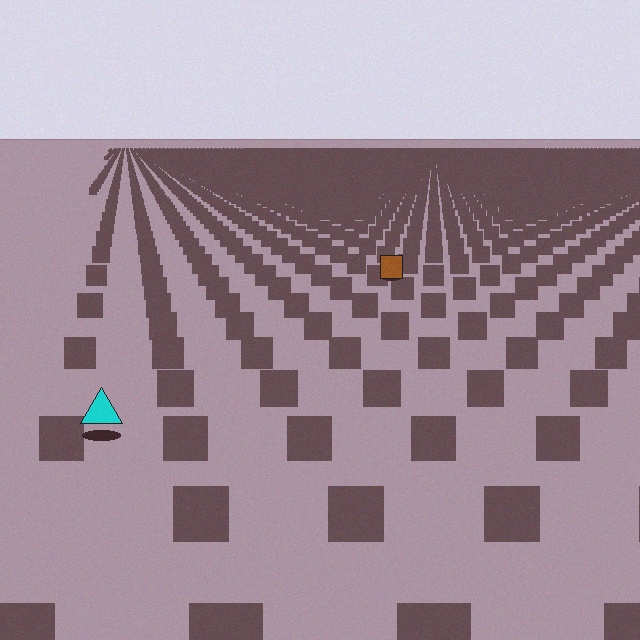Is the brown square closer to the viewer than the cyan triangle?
No. The cyan triangle is closer — you can tell from the texture gradient: the ground texture is coarser near it.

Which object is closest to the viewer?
The cyan triangle is closest. The texture marks near it are larger and more spread out.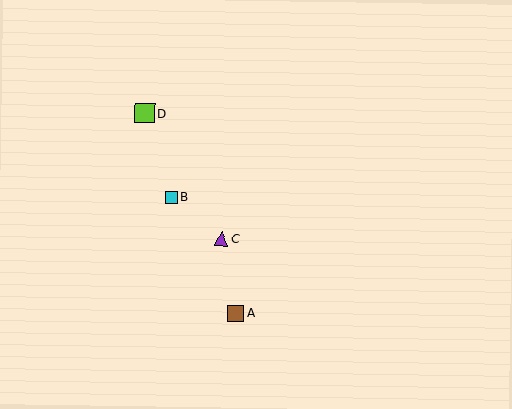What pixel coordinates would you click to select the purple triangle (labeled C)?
Click at (221, 239) to select the purple triangle C.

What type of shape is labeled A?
Shape A is a brown square.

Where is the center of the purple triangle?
The center of the purple triangle is at (221, 239).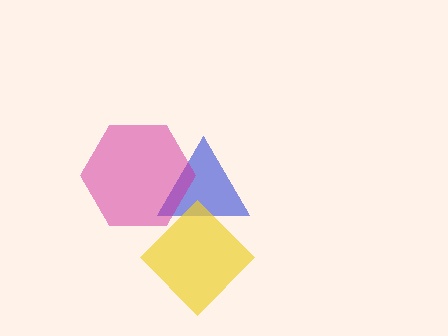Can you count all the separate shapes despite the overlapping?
Yes, there are 3 separate shapes.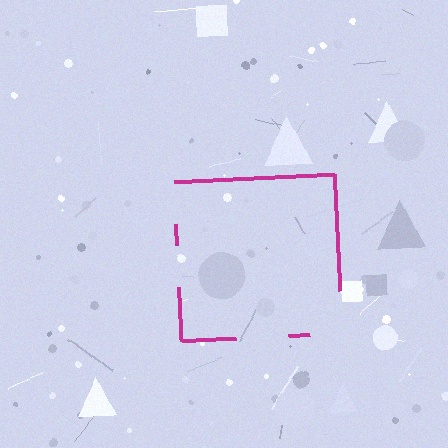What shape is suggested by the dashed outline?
The dashed outline suggests a square.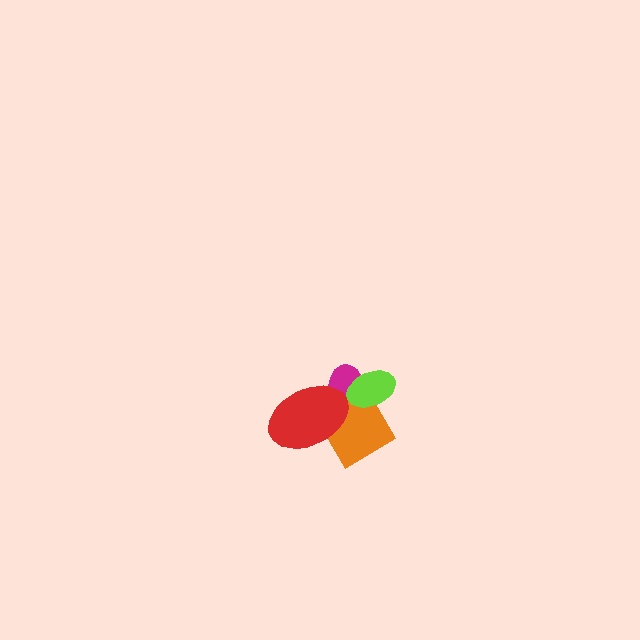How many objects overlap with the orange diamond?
3 objects overlap with the orange diamond.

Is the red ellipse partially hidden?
No, no other shape covers it.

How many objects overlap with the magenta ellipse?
3 objects overlap with the magenta ellipse.